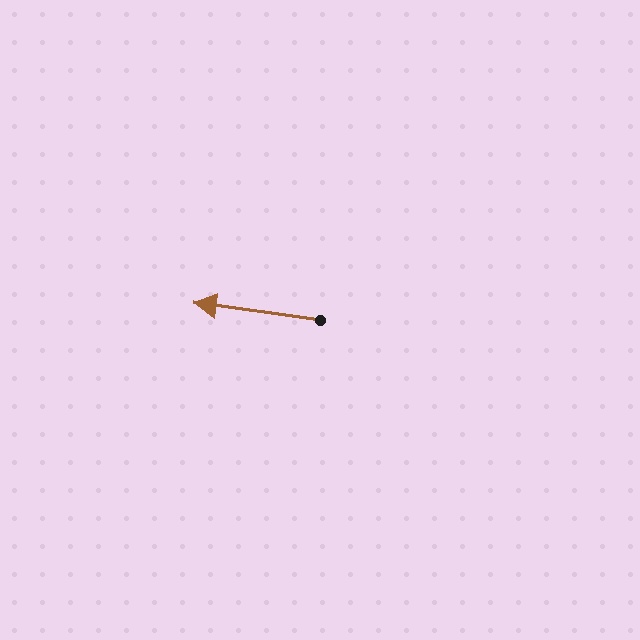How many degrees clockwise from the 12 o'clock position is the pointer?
Approximately 278 degrees.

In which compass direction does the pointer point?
West.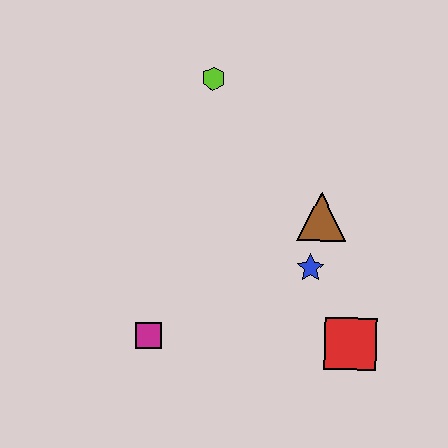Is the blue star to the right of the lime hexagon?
Yes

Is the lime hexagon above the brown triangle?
Yes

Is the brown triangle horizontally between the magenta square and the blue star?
No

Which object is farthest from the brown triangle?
The magenta square is farthest from the brown triangle.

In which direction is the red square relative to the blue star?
The red square is below the blue star.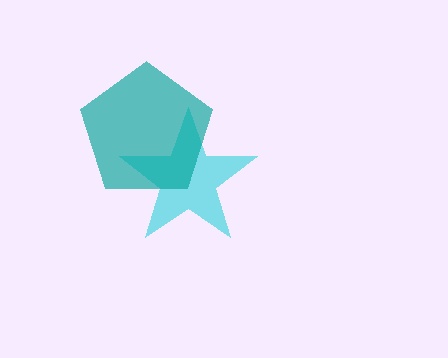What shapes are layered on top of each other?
The layered shapes are: a cyan star, a teal pentagon.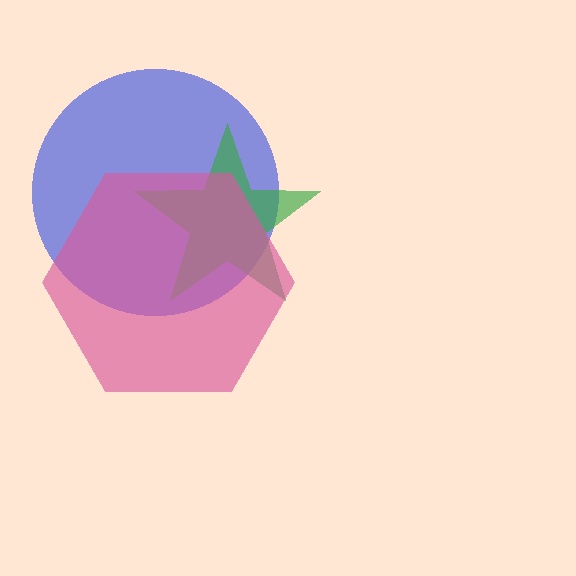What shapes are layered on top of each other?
The layered shapes are: a blue circle, a green star, a pink hexagon.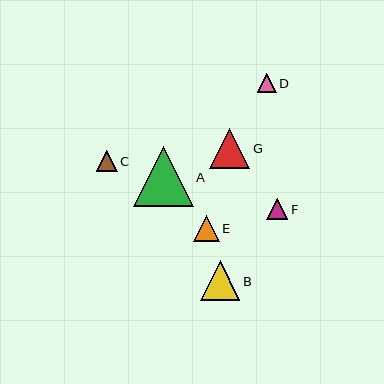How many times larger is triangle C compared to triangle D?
Triangle C is approximately 1.1 times the size of triangle D.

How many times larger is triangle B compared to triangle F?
Triangle B is approximately 1.9 times the size of triangle F.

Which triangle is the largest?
Triangle A is the largest with a size of approximately 60 pixels.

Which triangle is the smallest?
Triangle D is the smallest with a size of approximately 19 pixels.